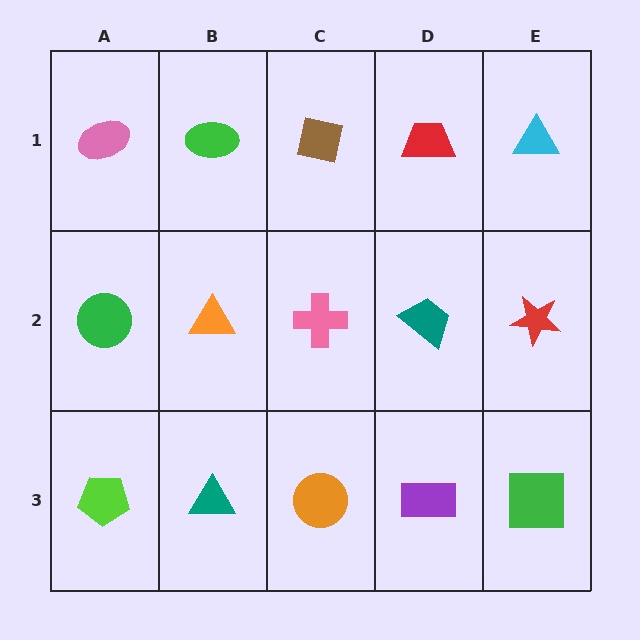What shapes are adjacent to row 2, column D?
A red trapezoid (row 1, column D), a purple rectangle (row 3, column D), a pink cross (row 2, column C), a red star (row 2, column E).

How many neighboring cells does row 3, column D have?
3.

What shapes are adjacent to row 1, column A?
A green circle (row 2, column A), a green ellipse (row 1, column B).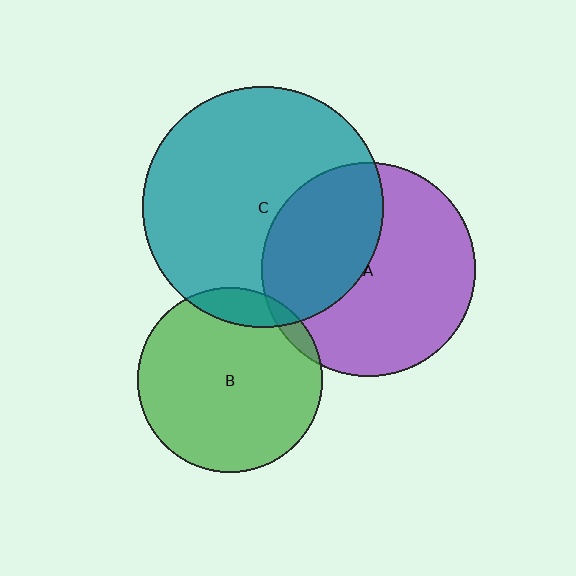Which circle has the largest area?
Circle C (teal).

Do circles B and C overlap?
Yes.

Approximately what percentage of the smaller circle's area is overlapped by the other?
Approximately 10%.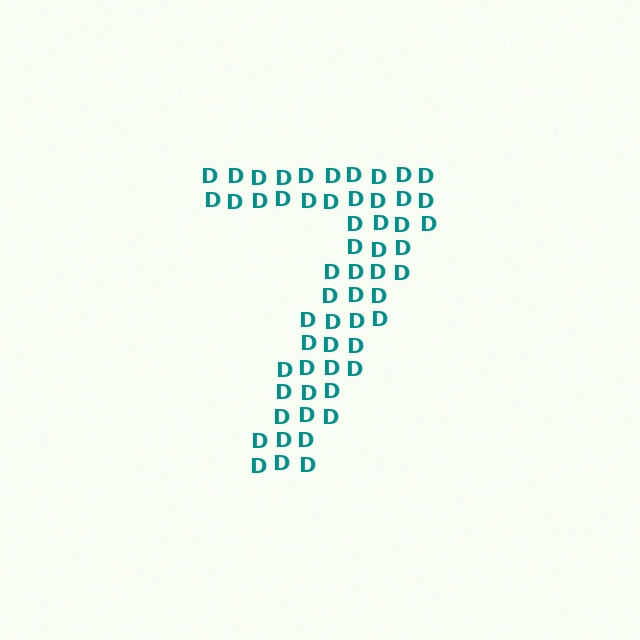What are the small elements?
The small elements are letter D's.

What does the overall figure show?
The overall figure shows the digit 7.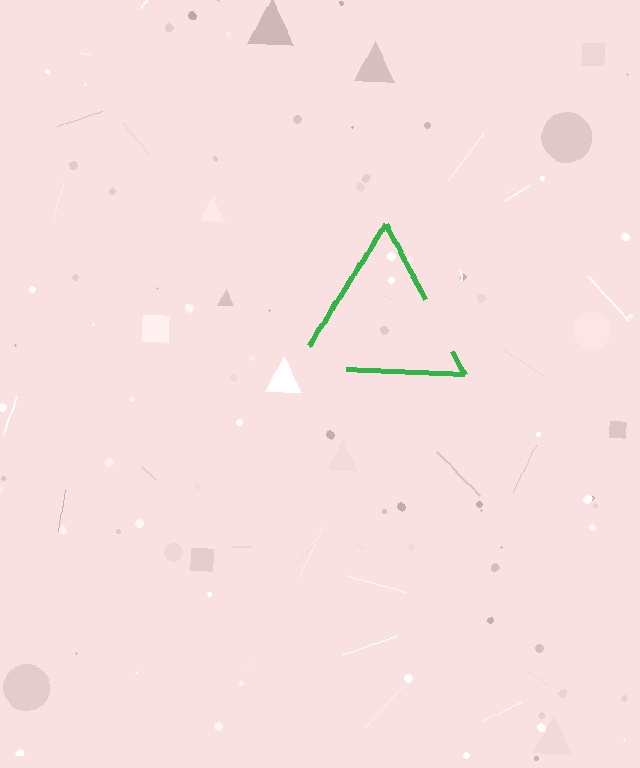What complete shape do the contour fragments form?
The contour fragments form a triangle.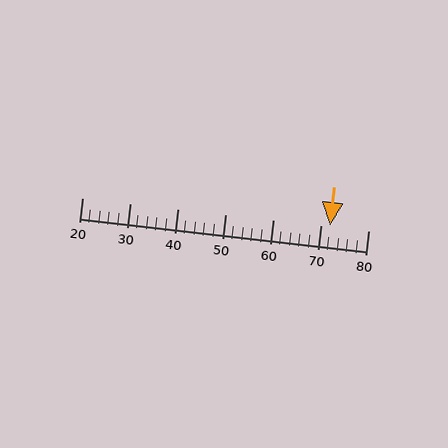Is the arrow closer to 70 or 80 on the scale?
The arrow is closer to 70.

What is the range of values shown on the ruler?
The ruler shows values from 20 to 80.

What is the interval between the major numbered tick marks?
The major tick marks are spaced 10 units apart.